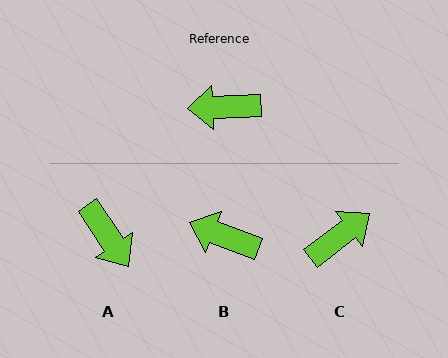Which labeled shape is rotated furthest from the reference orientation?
C, about 145 degrees away.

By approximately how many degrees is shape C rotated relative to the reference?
Approximately 145 degrees clockwise.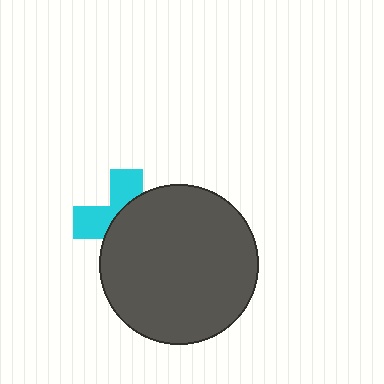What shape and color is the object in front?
The object in front is a dark gray circle.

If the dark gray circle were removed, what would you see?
You would see the complete cyan cross.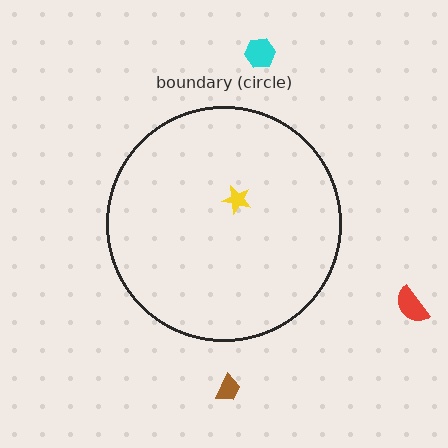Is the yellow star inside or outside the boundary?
Inside.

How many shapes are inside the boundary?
1 inside, 3 outside.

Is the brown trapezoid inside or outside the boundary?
Outside.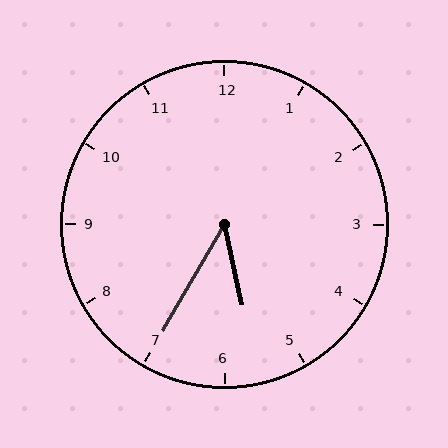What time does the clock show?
5:35.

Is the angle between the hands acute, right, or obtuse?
It is acute.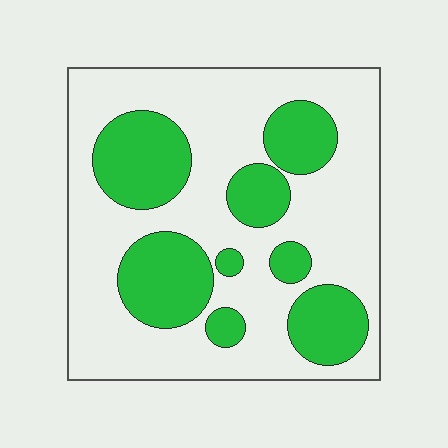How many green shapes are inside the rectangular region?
8.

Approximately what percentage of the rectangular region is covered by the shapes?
Approximately 30%.